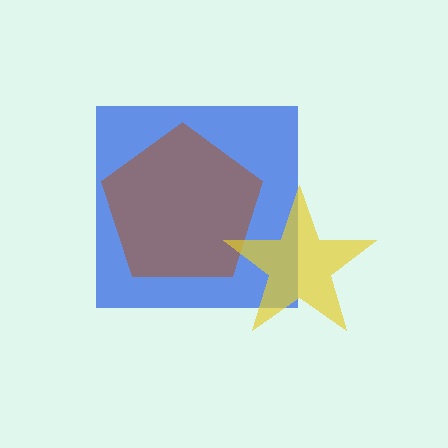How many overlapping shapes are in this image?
There are 3 overlapping shapes in the image.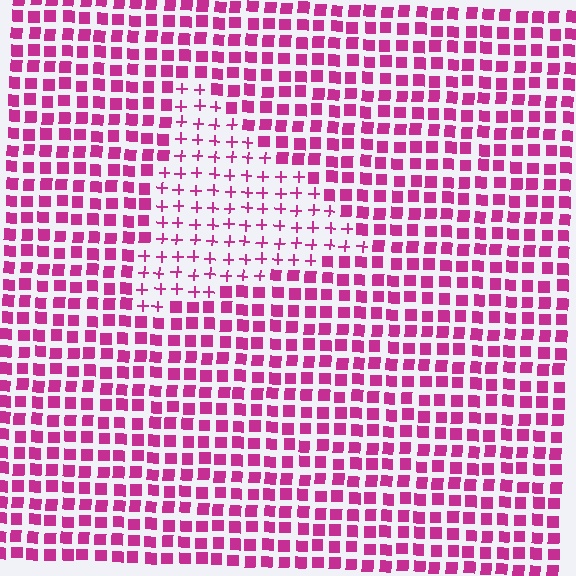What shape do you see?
I see a triangle.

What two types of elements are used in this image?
The image uses plus signs inside the triangle region and squares outside it.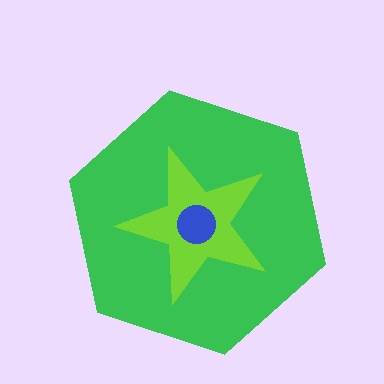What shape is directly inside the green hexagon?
The lime star.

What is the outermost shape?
The green hexagon.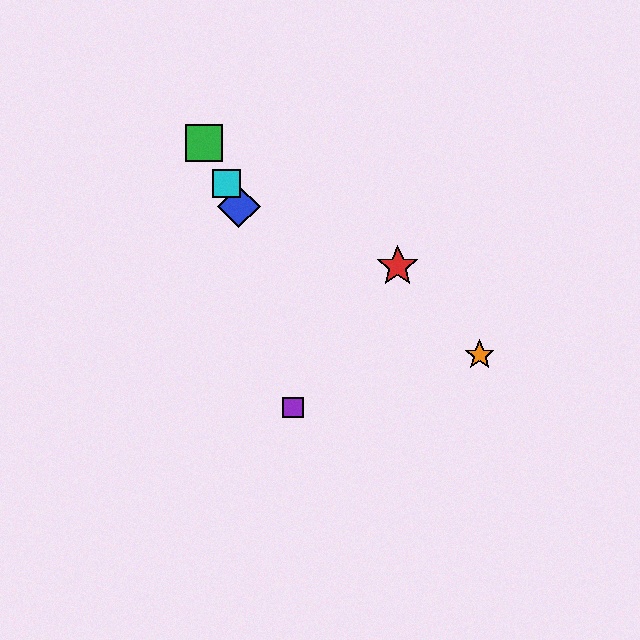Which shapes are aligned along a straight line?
The blue diamond, the green square, the yellow diamond, the cyan square are aligned along a straight line.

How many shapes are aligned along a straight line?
4 shapes (the blue diamond, the green square, the yellow diamond, the cyan square) are aligned along a straight line.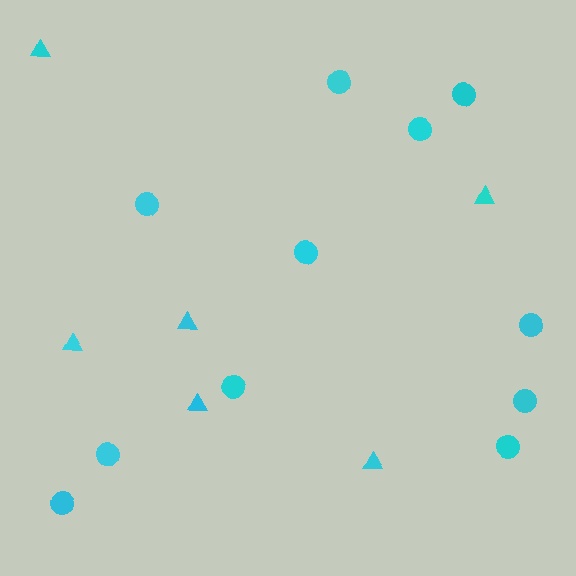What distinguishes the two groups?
There are 2 groups: one group of triangles (6) and one group of circles (11).